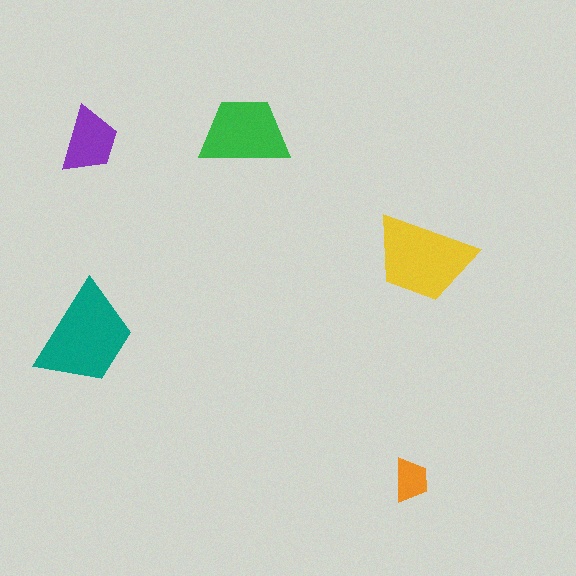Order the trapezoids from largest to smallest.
the teal one, the yellow one, the green one, the purple one, the orange one.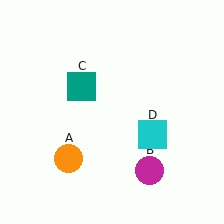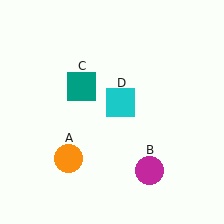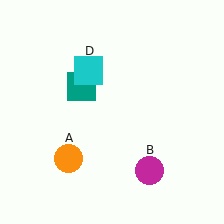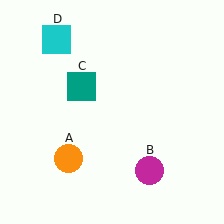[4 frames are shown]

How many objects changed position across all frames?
1 object changed position: cyan square (object D).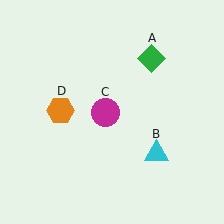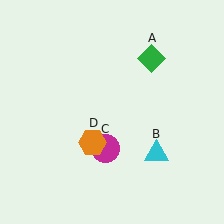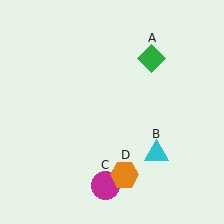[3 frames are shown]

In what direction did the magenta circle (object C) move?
The magenta circle (object C) moved down.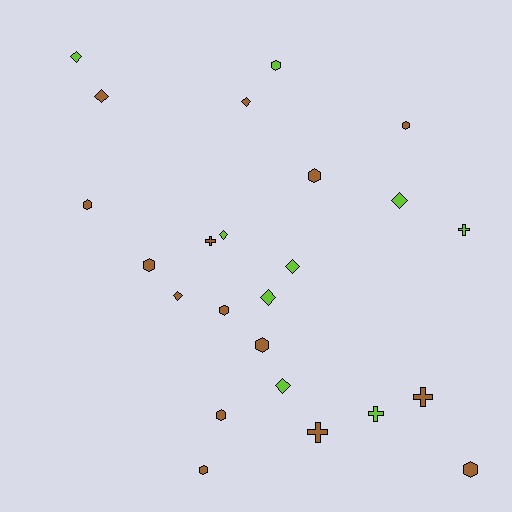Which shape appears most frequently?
Hexagon, with 10 objects.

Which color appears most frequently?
Brown, with 15 objects.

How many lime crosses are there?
There are 2 lime crosses.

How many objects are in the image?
There are 24 objects.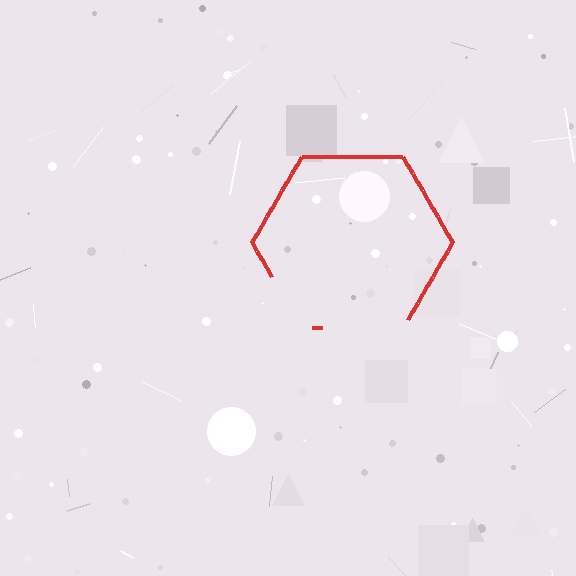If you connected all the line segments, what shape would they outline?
They would outline a hexagon.